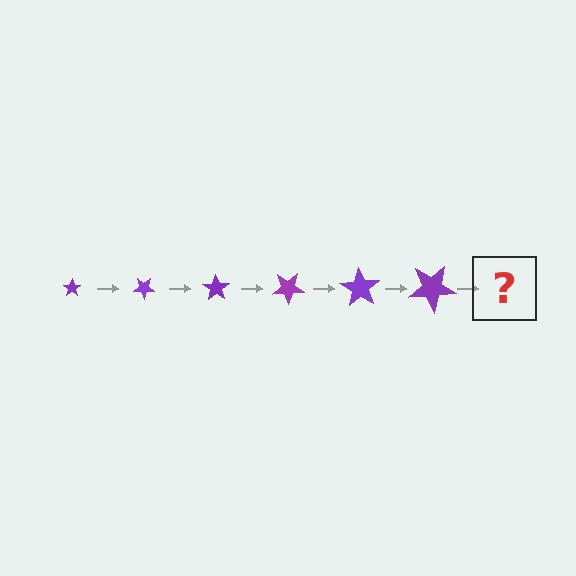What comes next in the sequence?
The next element should be a star, larger than the previous one and rotated 210 degrees from the start.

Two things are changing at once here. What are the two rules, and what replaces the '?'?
The two rules are that the star grows larger each step and it rotates 35 degrees each step. The '?' should be a star, larger than the previous one and rotated 210 degrees from the start.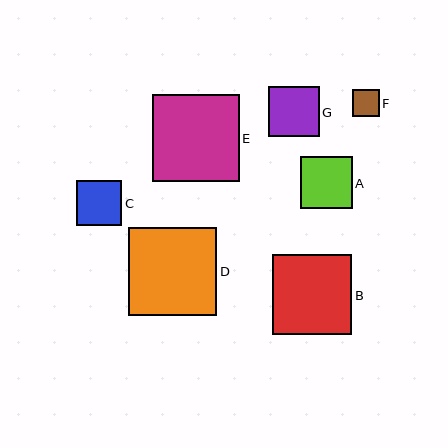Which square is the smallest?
Square F is the smallest with a size of approximately 27 pixels.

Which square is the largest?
Square D is the largest with a size of approximately 88 pixels.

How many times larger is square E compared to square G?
Square E is approximately 1.7 times the size of square G.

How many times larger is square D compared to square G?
Square D is approximately 1.7 times the size of square G.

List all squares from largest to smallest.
From largest to smallest: D, E, B, A, G, C, F.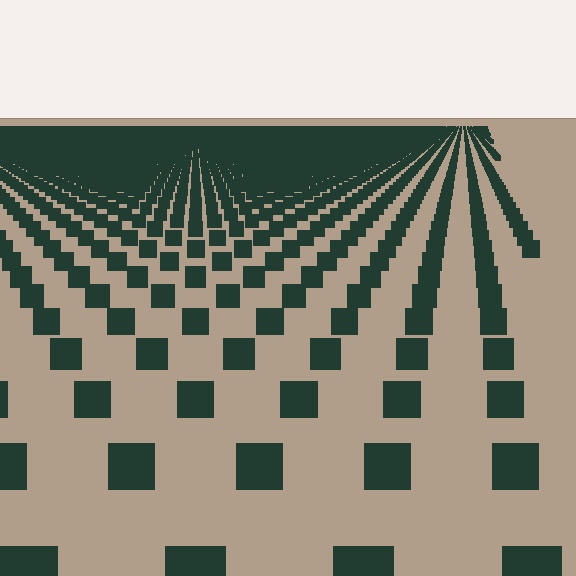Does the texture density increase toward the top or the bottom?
Density increases toward the top.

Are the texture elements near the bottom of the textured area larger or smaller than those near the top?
Larger. Near the bottom, elements are closer to the viewer and appear at a bigger on-screen size.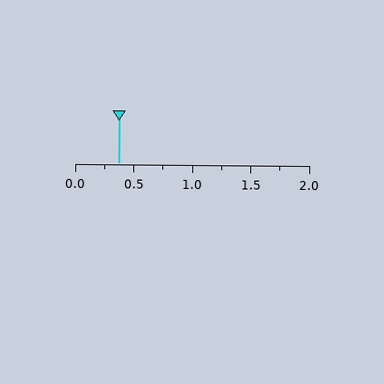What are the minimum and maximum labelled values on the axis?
The axis runs from 0.0 to 2.0.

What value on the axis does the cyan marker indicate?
The marker indicates approximately 0.38.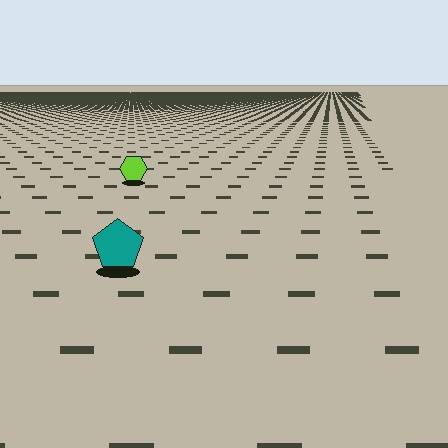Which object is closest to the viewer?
The teal pentagon is closest. The texture marks near it are larger and more spread out.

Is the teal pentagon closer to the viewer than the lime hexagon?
Yes. The teal pentagon is closer — you can tell from the texture gradient: the ground texture is coarser near it.